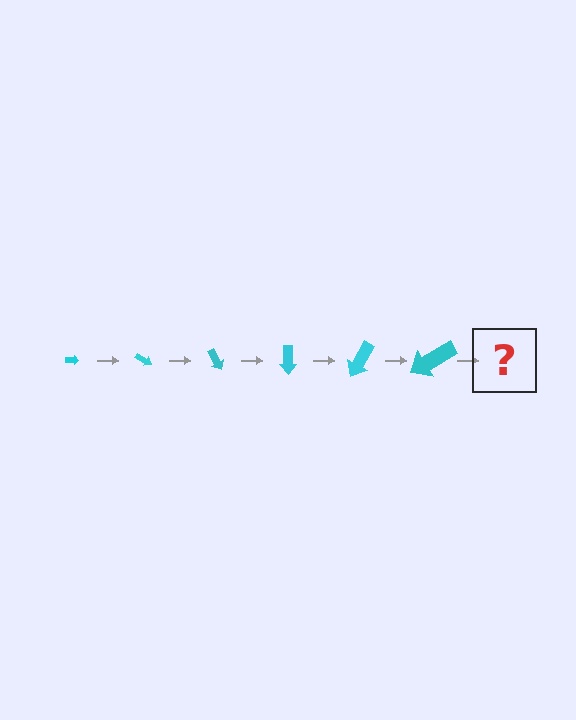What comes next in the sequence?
The next element should be an arrow, larger than the previous one and rotated 180 degrees from the start.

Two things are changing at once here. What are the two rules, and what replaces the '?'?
The two rules are that the arrow grows larger each step and it rotates 30 degrees each step. The '?' should be an arrow, larger than the previous one and rotated 180 degrees from the start.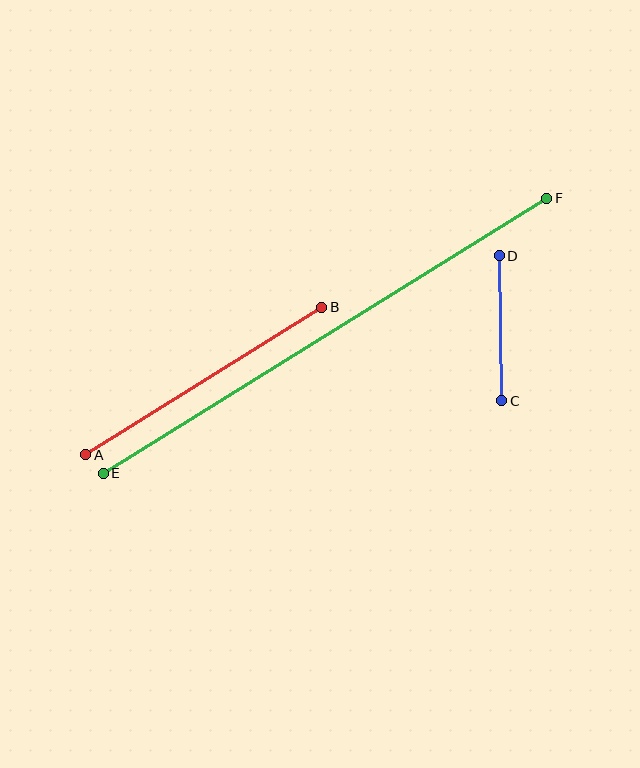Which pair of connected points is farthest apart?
Points E and F are farthest apart.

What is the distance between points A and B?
The distance is approximately 278 pixels.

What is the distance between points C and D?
The distance is approximately 145 pixels.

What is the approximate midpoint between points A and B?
The midpoint is at approximately (204, 381) pixels.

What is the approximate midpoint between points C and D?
The midpoint is at approximately (501, 328) pixels.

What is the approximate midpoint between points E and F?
The midpoint is at approximately (325, 336) pixels.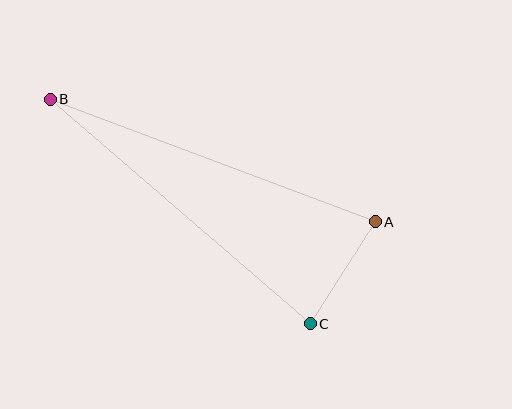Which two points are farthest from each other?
Points A and B are farthest from each other.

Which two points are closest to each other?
Points A and C are closest to each other.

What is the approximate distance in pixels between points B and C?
The distance between B and C is approximately 343 pixels.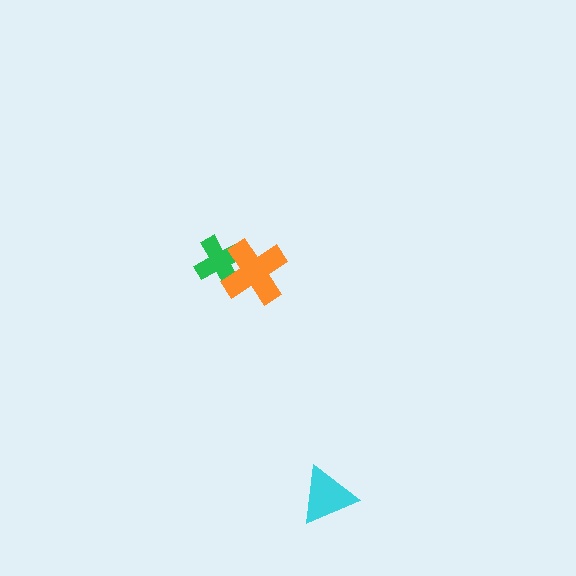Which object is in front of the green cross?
The orange cross is in front of the green cross.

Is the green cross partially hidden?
Yes, it is partially covered by another shape.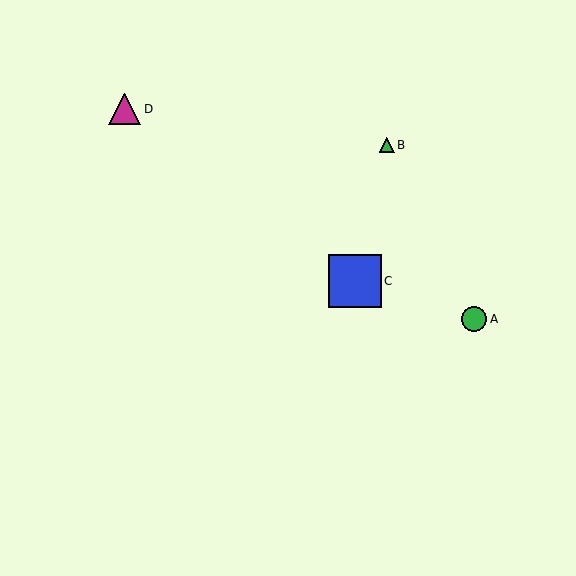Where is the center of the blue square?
The center of the blue square is at (355, 281).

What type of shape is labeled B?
Shape B is a green triangle.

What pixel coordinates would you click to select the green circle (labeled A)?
Click at (474, 319) to select the green circle A.